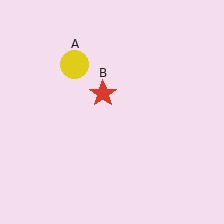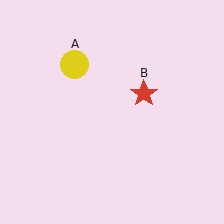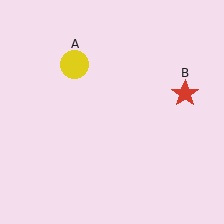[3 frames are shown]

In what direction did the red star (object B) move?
The red star (object B) moved right.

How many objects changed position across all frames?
1 object changed position: red star (object B).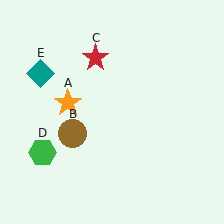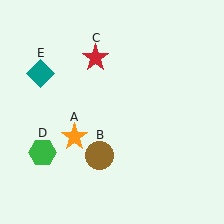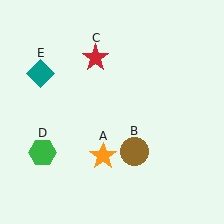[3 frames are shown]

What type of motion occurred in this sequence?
The orange star (object A), brown circle (object B) rotated counterclockwise around the center of the scene.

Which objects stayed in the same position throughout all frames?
Red star (object C) and green hexagon (object D) and teal diamond (object E) remained stationary.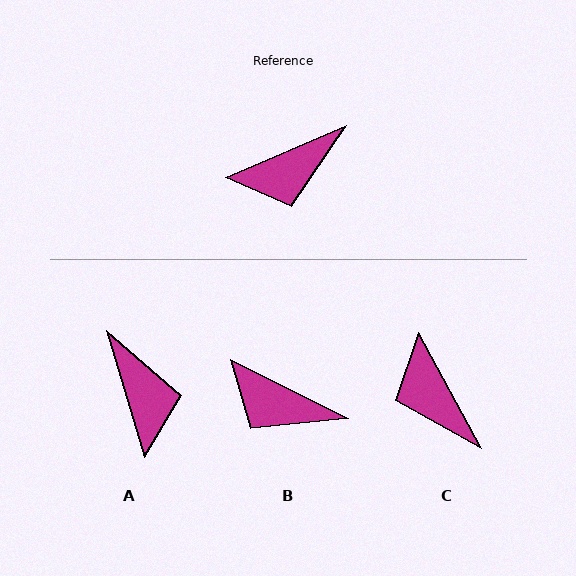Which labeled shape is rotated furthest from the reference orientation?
C, about 85 degrees away.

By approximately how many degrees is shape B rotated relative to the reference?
Approximately 50 degrees clockwise.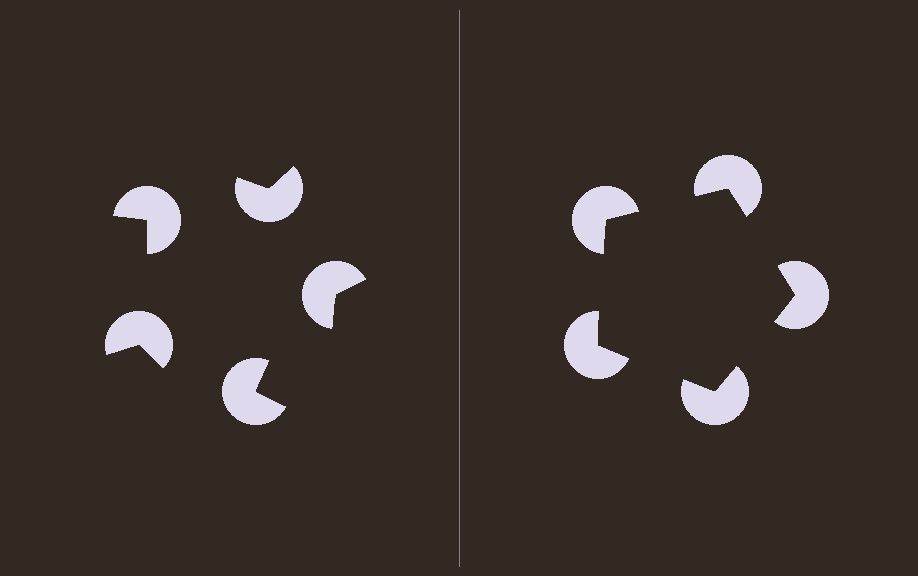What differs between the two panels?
The pac-man discs are positioned identically on both sides; only the wedge orientations differ. On the right they align to a pentagon; on the left they are misaligned.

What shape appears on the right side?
An illusory pentagon.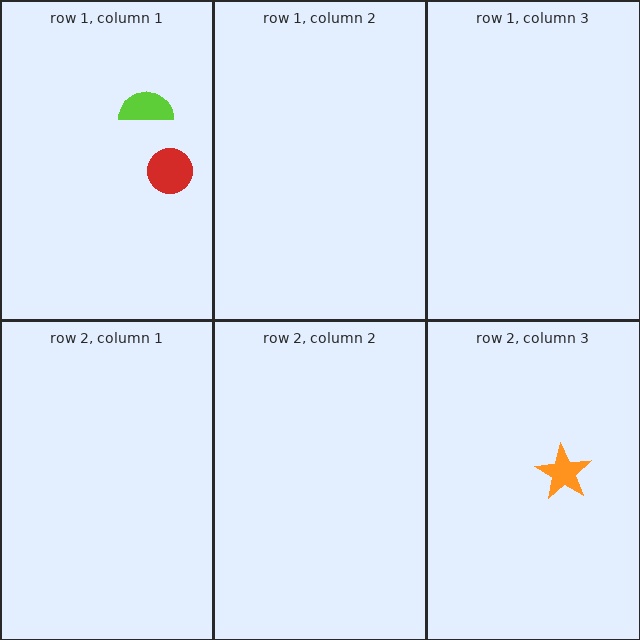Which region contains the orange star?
The row 2, column 3 region.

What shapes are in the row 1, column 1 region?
The red circle, the lime semicircle.